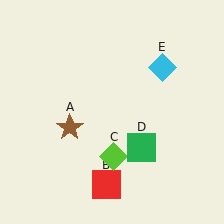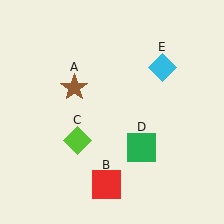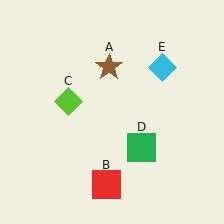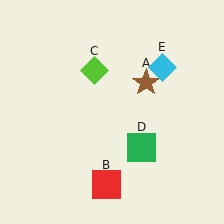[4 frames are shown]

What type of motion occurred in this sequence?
The brown star (object A), lime diamond (object C) rotated clockwise around the center of the scene.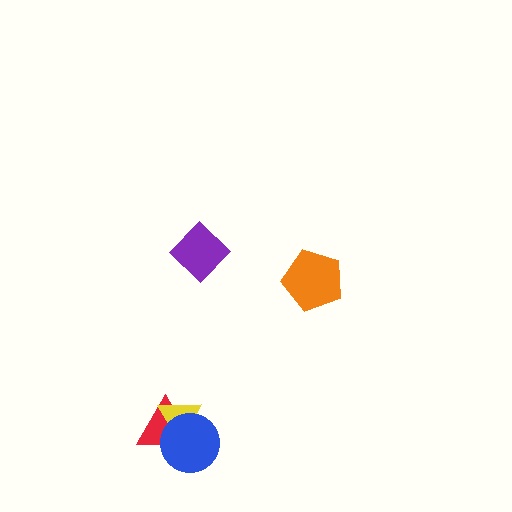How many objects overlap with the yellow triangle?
2 objects overlap with the yellow triangle.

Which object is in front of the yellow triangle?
The blue circle is in front of the yellow triangle.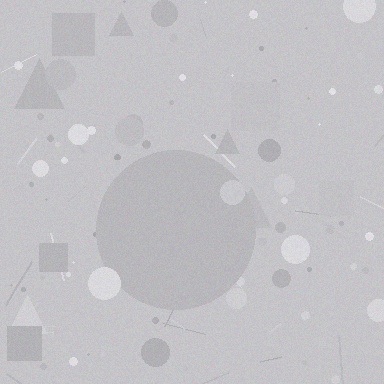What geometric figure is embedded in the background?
A circle is embedded in the background.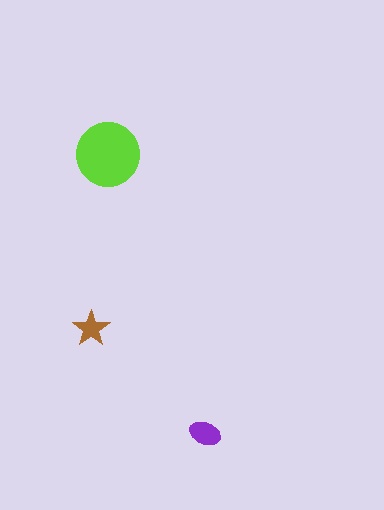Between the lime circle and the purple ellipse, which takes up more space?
The lime circle.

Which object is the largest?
The lime circle.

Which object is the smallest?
The brown star.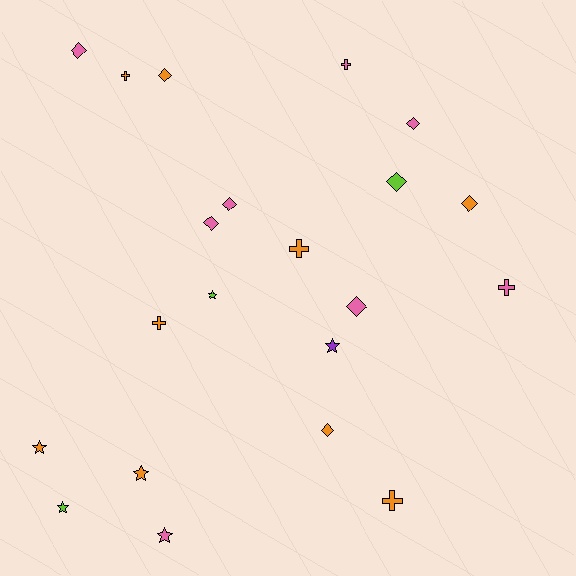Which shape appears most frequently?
Diamond, with 9 objects.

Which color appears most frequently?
Orange, with 9 objects.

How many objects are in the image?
There are 21 objects.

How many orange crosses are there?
There are 4 orange crosses.